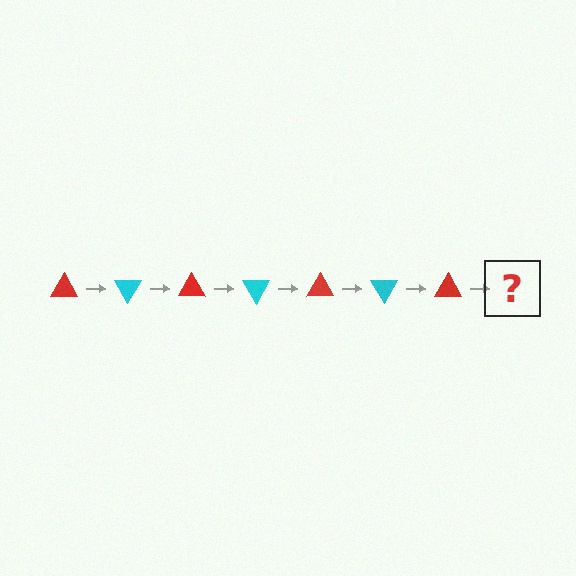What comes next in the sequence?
The next element should be a cyan triangle, rotated 420 degrees from the start.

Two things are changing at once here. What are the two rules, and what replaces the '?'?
The two rules are that it rotates 60 degrees each step and the color cycles through red and cyan. The '?' should be a cyan triangle, rotated 420 degrees from the start.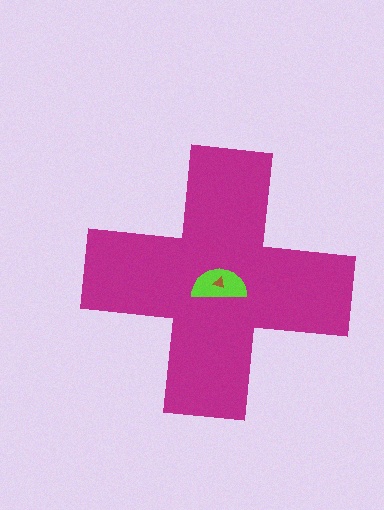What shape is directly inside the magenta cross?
The lime semicircle.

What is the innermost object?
The brown triangle.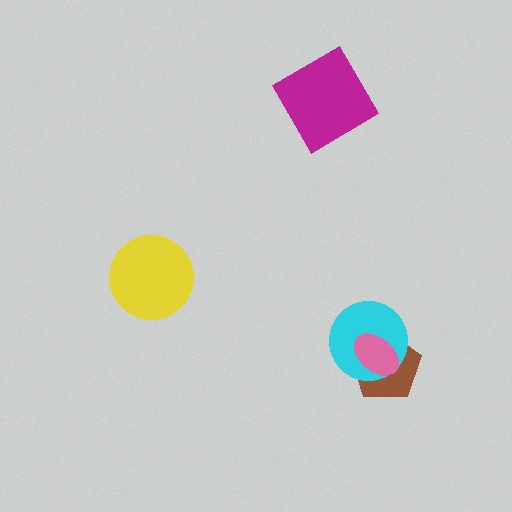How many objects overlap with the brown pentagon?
2 objects overlap with the brown pentagon.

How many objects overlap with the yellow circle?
0 objects overlap with the yellow circle.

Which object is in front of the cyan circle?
The pink ellipse is in front of the cyan circle.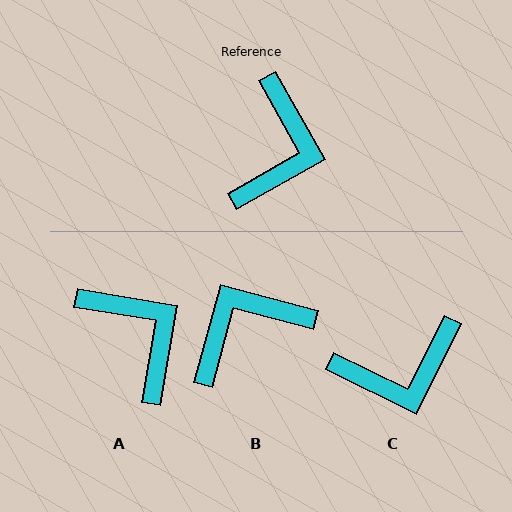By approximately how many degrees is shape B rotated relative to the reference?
Approximately 136 degrees counter-clockwise.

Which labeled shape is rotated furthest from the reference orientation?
B, about 136 degrees away.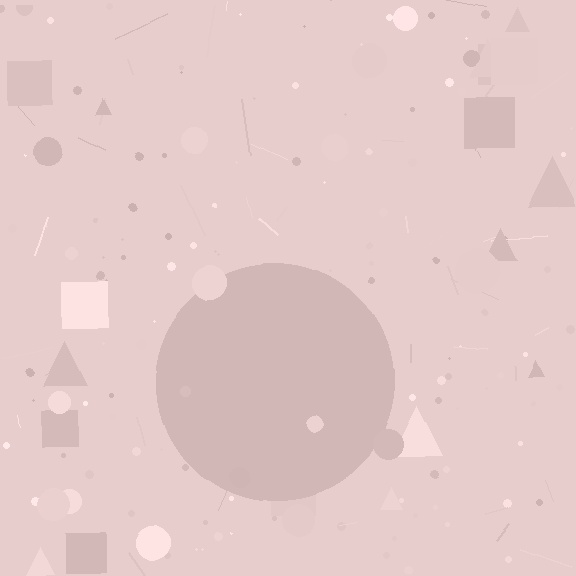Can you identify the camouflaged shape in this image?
The camouflaged shape is a circle.